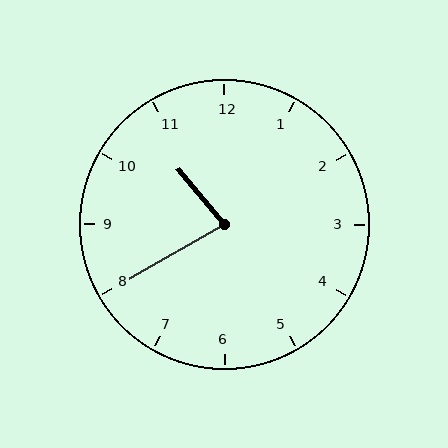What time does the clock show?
10:40.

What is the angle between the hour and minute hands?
Approximately 80 degrees.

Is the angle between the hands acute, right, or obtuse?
It is acute.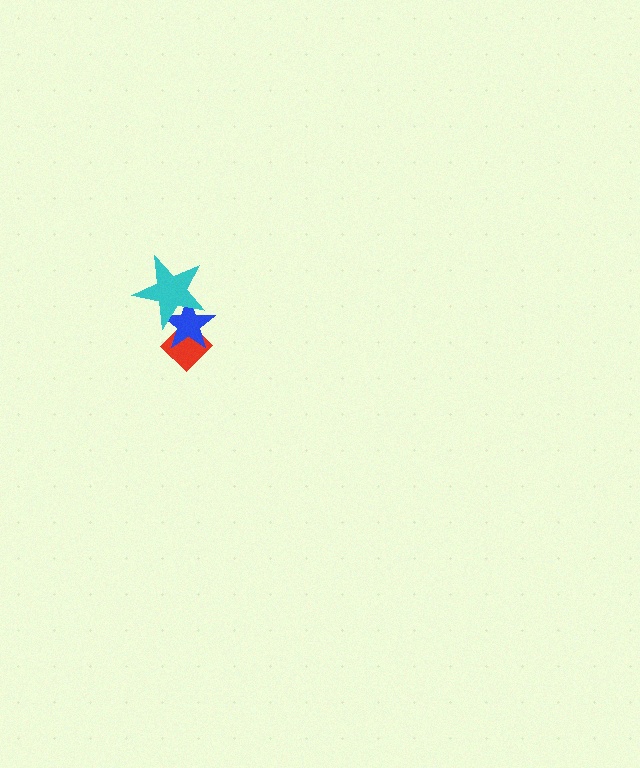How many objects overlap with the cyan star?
2 objects overlap with the cyan star.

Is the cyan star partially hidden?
No, no other shape covers it.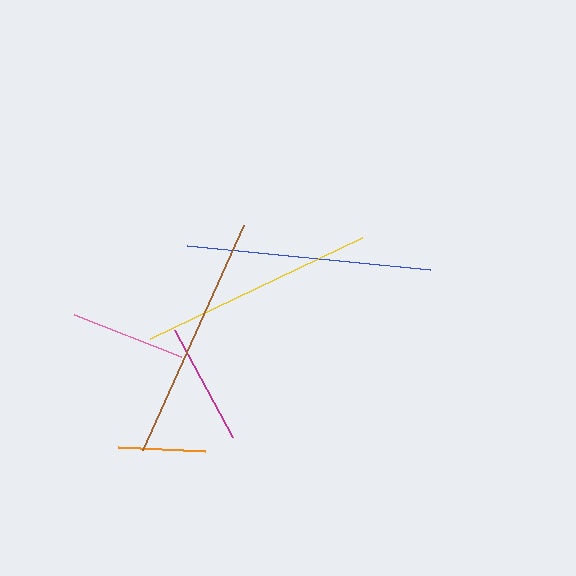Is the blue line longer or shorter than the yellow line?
The blue line is longer than the yellow line.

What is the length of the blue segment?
The blue segment is approximately 244 pixels long.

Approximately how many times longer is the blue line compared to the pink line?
The blue line is approximately 2.1 times the length of the pink line.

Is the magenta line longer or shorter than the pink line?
The magenta line is longer than the pink line.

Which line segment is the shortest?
The orange line is the shortest at approximately 87 pixels.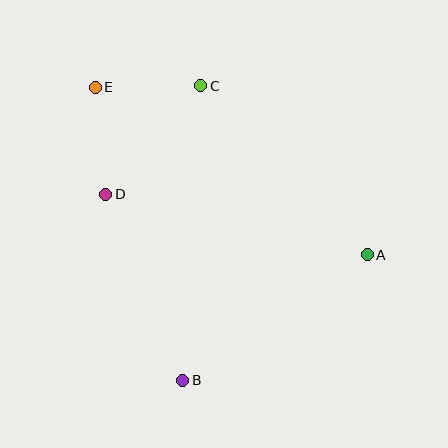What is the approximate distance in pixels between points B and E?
The distance between B and E is approximately 306 pixels.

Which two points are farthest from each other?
Points A and E are farthest from each other.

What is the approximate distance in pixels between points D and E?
The distance between D and E is approximately 108 pixels.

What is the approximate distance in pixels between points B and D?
The distance between B and D is approximately 202 pixels.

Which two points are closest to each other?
Points C and E are closest to each other.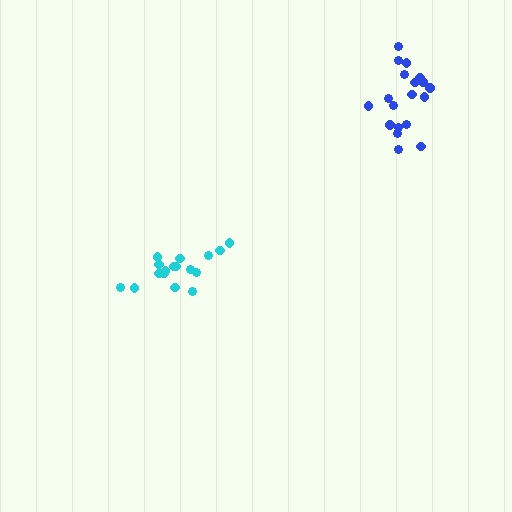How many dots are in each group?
Group 1: 17 dots, Group 2: 20 dots (37 total).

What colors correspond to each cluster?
The clusters are colored: cyan, blue.